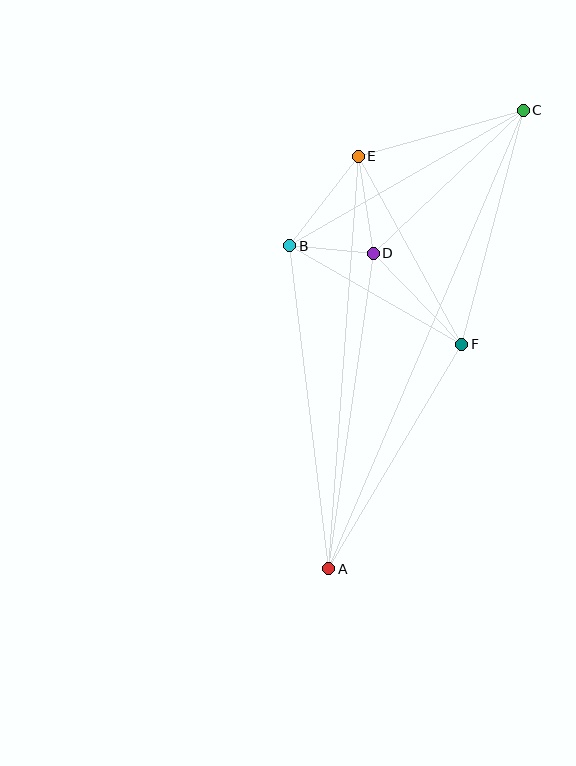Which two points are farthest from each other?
Points A and C are farthest from each other.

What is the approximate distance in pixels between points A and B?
The distance between A and B is approximately 325 pixels.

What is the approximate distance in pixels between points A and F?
The distance between A and F is approximately 261 pixels.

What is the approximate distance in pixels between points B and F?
The distance between B and F is approximately 198 pixels.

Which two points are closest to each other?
Points B and D are closest to each other.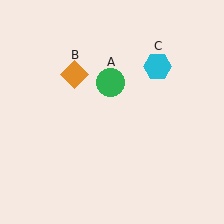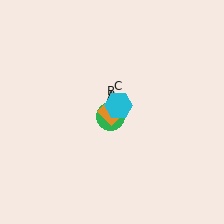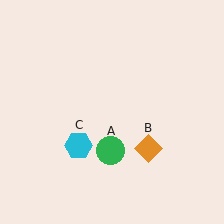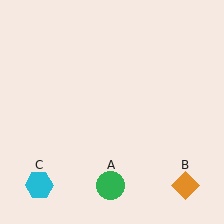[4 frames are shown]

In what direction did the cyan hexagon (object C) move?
The cyan hexagon (object C) moved down and to the left.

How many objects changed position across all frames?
3 objects changed position: green circle (object A), orange diamond (object B), cyan hexagon (object C).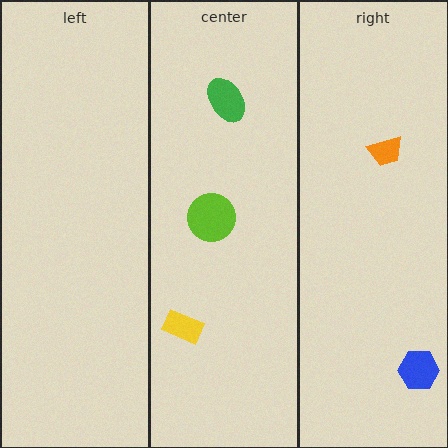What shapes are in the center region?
The yellow rectangle, the green ellipse, the lime circle.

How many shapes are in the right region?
2.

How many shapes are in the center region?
3.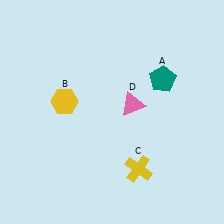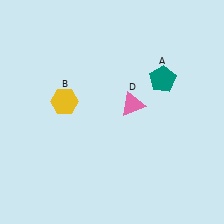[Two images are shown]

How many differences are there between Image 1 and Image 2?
There is 1 difference between the two images.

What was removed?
The yellow cross (C) was removed in Image 2.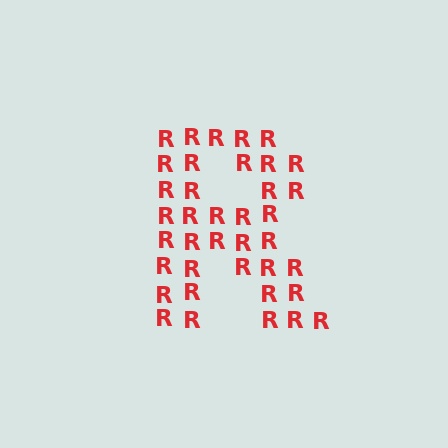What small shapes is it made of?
It is made of small letter R's.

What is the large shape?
The large shape is the letter R.